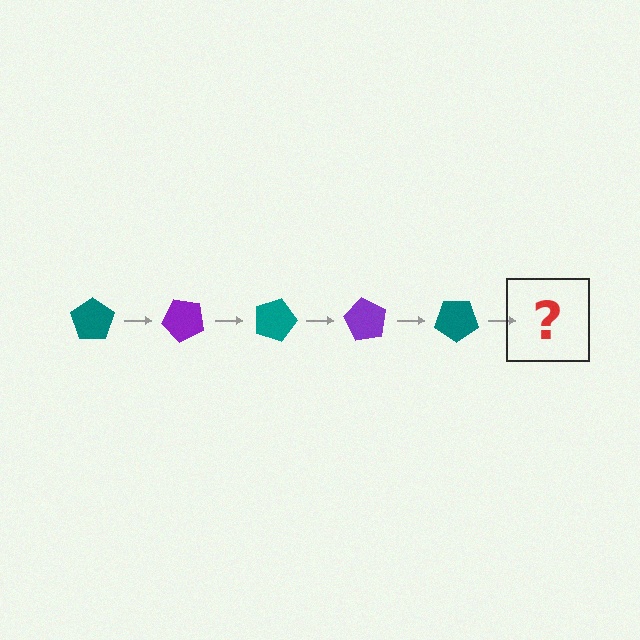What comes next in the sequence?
The next element should be a purple pentagon, rotated 225 degrees from the start.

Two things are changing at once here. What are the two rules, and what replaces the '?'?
The two rules are that it rotates 45 degrees each step and the color cycles through teal and purple. The '?' should be a purple pentagon, rotated 225 degrees from the start.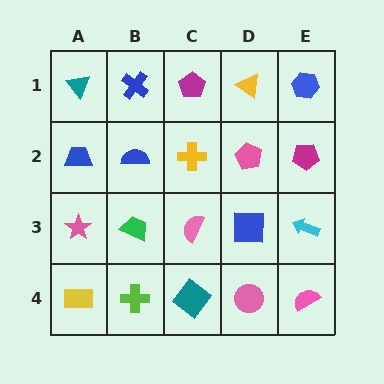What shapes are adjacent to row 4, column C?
A pink semicircle (row 3, column C), a lime cross (row 4, column B), a pink circle (row 4, column D).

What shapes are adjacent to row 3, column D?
A pink pentagon (row 2, column D), a pink circle (row 4, column D), a pink semicircle (row 3, column C), a cyan arrow (row 3, column E).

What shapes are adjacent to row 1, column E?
A magenta pentagon (row 2, column E), a yellow triangle (row 1, column D).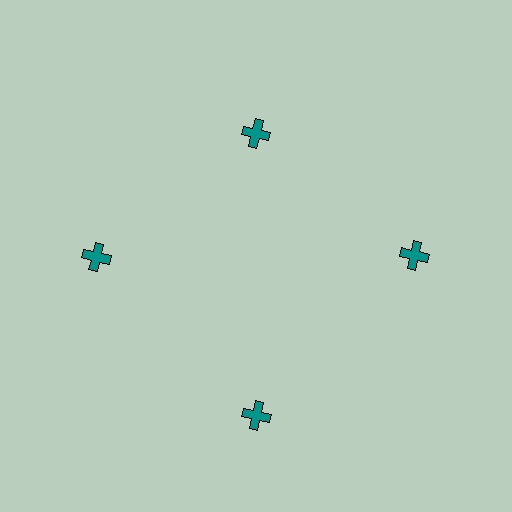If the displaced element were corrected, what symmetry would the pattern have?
It would have 4-fold rotational symmetry — the pattern would map onto itself every 90 degrees.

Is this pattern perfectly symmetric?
No. The 4 teal crosses are arranged in a ring, but one element near the 12 o'clock position is pulled inward toward the center, breaking the 4-fold rotational symmetry.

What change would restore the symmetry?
The symmetry would be restored by moving it outward, back onto the ring so that all 4 crosses sit at equal angles and equal distance from the center.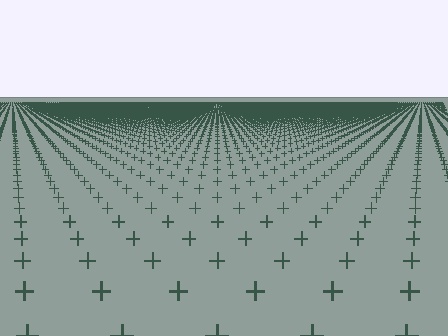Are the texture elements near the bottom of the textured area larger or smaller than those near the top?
Larger. Near the bottom, elements are closer to the viewer and appear at a bigger on-screen size.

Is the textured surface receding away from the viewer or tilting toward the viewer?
The surface is receding away from the viewer. Texture elements get smaller and denser toward the top.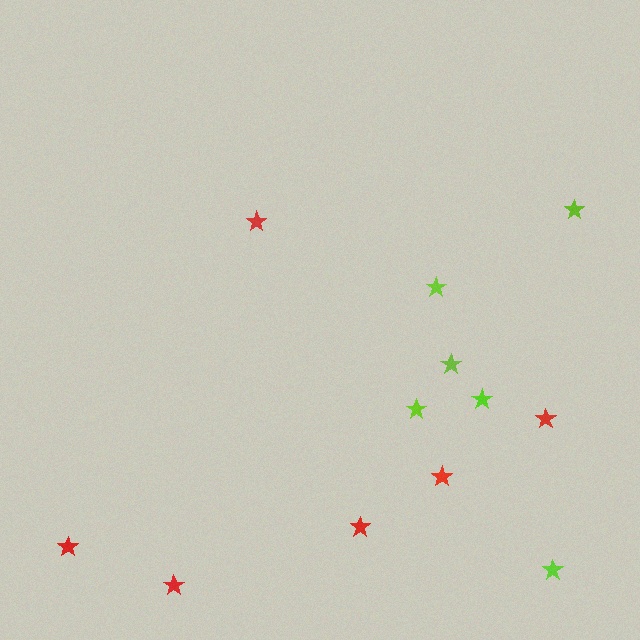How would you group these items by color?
There are 2 groups: one group of red stars (6) and one group of lime stars (6).